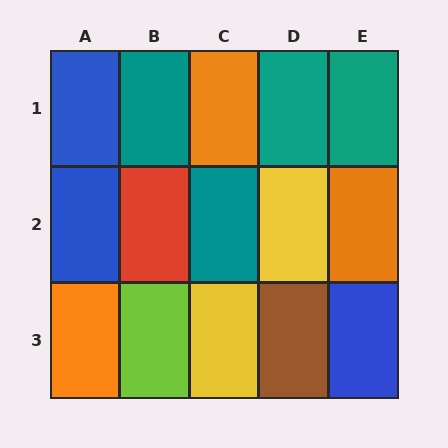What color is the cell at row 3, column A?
Orange.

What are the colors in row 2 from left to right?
Blue, red, teal, yellow, orange.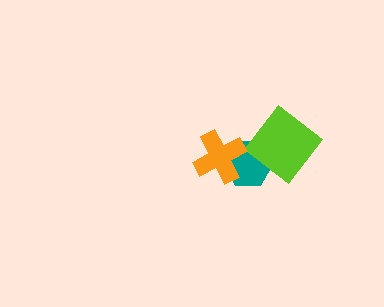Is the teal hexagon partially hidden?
Yes, it is partially covered by another shape.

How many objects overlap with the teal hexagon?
2 objects overlap with the teal hexagon.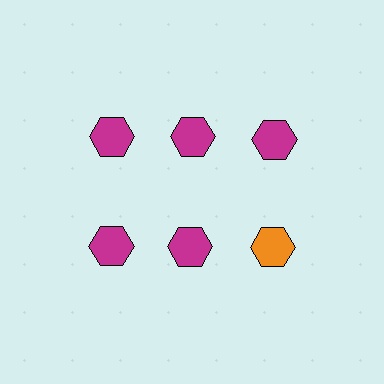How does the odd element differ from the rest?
It has a different color: orange instead of magenta.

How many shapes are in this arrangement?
There are 6 shapes arranged in a grid pattern.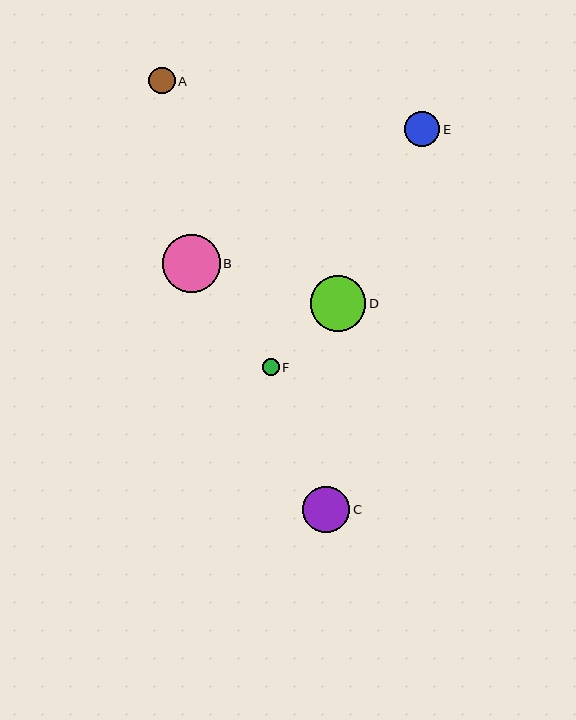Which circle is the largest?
Circle B is the largest with a size of approximately 58 pixels.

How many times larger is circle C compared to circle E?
Circle C is approximately 1.3 times the size of circle E.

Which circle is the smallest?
Circle F is the smallest with a size of approximately 17 pixels.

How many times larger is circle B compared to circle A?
Circle B is approximately 2.2 times the size of circle A.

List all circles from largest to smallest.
From largest to smallest: B, D, C, E, A, F.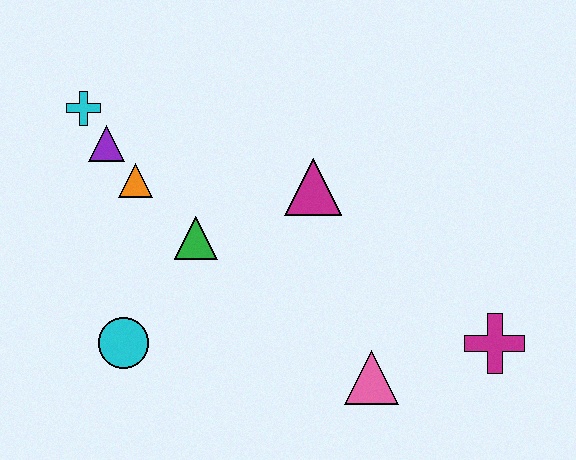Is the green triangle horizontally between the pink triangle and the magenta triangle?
No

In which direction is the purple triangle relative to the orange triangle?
The purple triangle is above the orange triangle.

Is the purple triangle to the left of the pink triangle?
Yes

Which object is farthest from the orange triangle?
The magenta cross is farthest from the orange triangle.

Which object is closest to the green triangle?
The orange triangle is closest to the green triangle.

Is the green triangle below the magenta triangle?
Yes